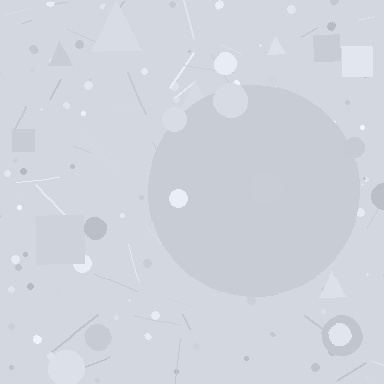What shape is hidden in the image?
A circle is hidden in the image.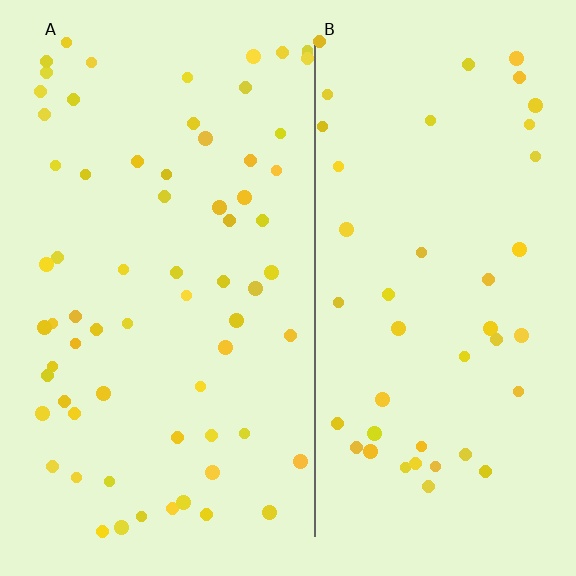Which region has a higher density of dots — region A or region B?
A (the left).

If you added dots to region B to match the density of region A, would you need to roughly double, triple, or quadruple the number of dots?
Approximately double.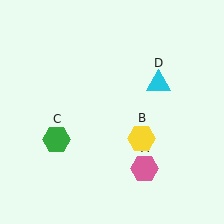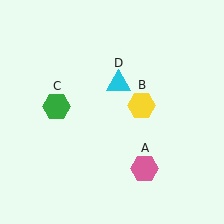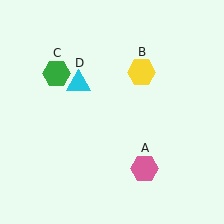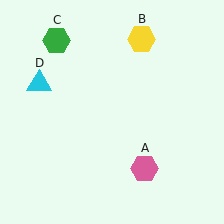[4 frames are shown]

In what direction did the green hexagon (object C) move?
The green hexagon (object C) moved up.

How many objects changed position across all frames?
3 objects changed position: yellow hexagon (object B), green hexagon (object C), cyan triangle (object D).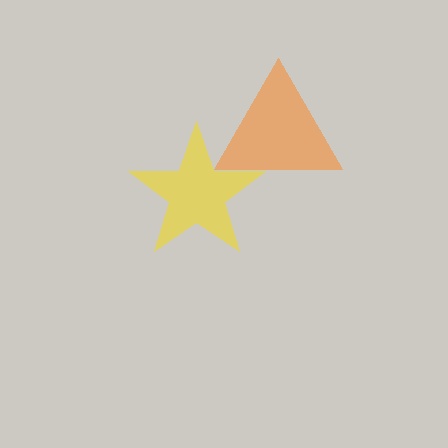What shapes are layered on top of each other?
The layered shapes are: a yellow star, an orange triangle.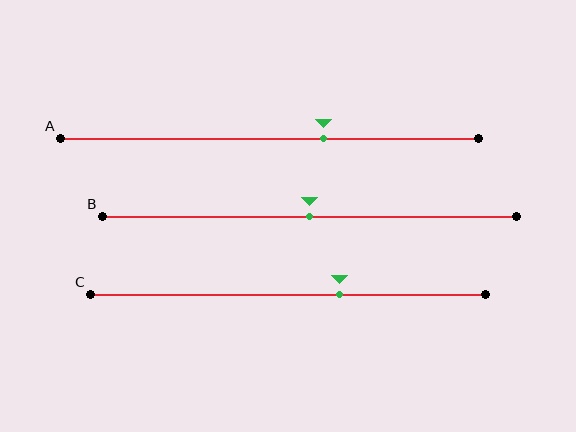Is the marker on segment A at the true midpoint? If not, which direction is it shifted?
No, the marker on segment A is shifted to the right by about 13% of the segment length.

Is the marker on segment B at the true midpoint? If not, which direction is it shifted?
Yes, the marker on segment B is at the true midpoint.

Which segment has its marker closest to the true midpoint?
Segment B has its marker closest to the true midpoint.